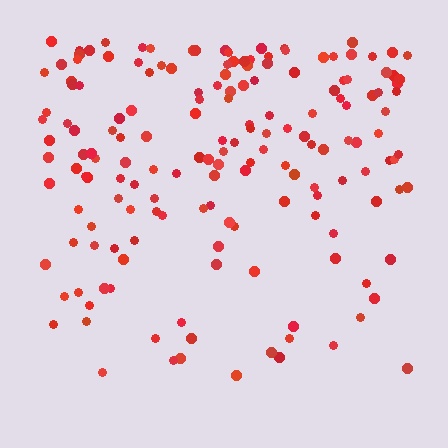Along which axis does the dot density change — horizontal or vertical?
Vertical.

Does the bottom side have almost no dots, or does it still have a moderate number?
Still a moderate number, just noticeably fewer than the top.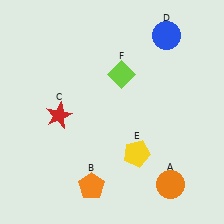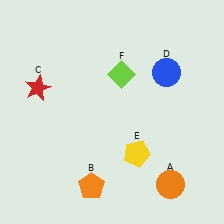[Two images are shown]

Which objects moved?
The objects that moved are: the red star (C), the blue circle (D).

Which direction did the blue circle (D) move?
The blue circle (D) moved down.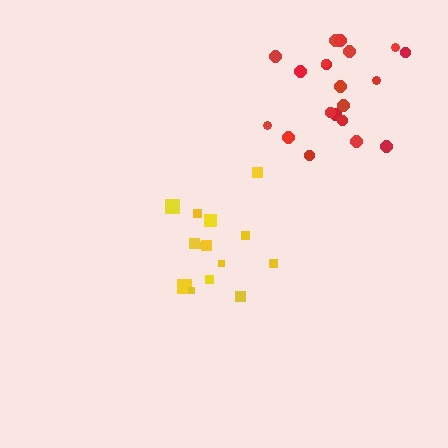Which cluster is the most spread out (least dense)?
Red.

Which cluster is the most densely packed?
Yellow.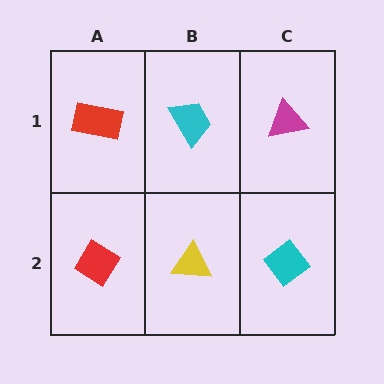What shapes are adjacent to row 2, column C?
A magenta triangle (row 1, column C), a yellow triangle (row 2, column B).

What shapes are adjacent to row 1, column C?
A cyan diamond (row 2, column C), a cyan trapezoid (row 1, column B).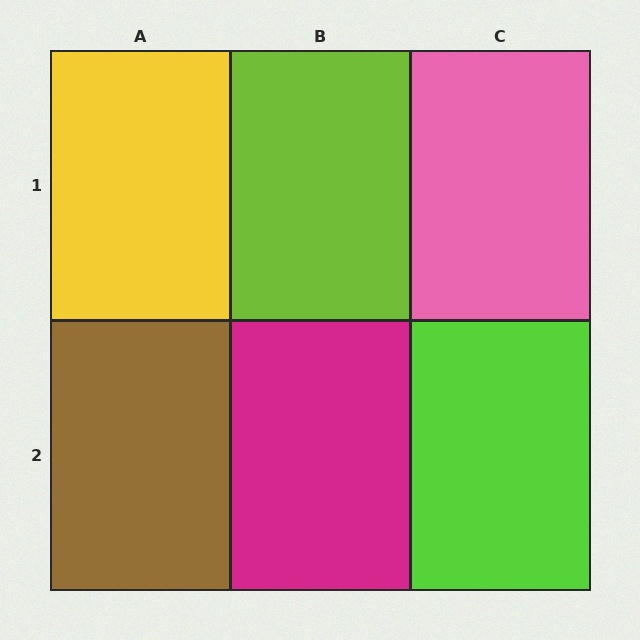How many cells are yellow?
1 cell is yellow.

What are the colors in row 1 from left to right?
Yellow, lime, pink.